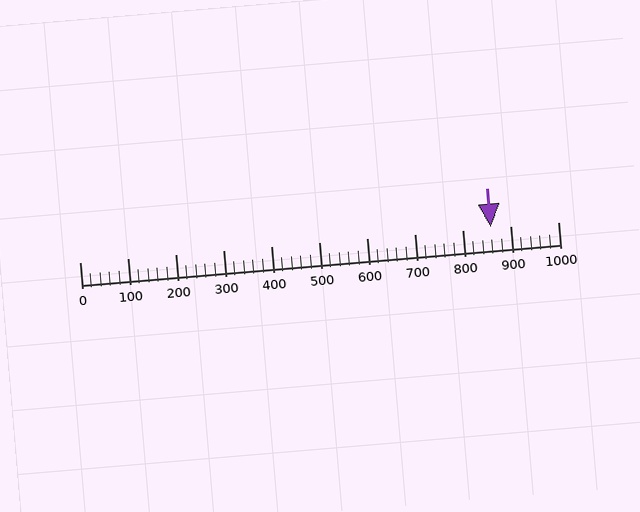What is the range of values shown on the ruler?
The ruler shows values from 0 to 1000.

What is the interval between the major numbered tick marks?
The major tick marks are spaced 100 units apart.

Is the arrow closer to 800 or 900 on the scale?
The arrow is closer to 900.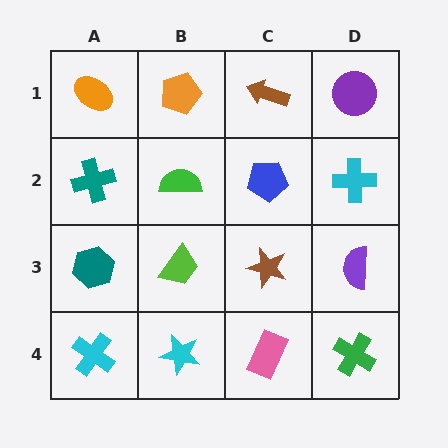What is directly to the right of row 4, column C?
A green cross.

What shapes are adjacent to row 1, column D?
A cyan cross (row 2, column D), a brown arrow (row 1, column C).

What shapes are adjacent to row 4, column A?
A teal hexagon (row 3, column A), a cyan star (row 4, column B).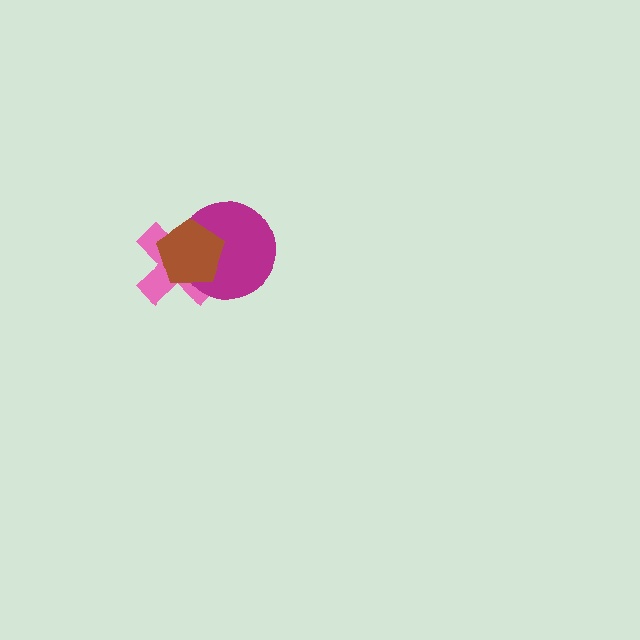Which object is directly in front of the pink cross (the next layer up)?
The magenta circle is directly in front of the pink cross.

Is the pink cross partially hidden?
Yes, it is partially covered by another shape.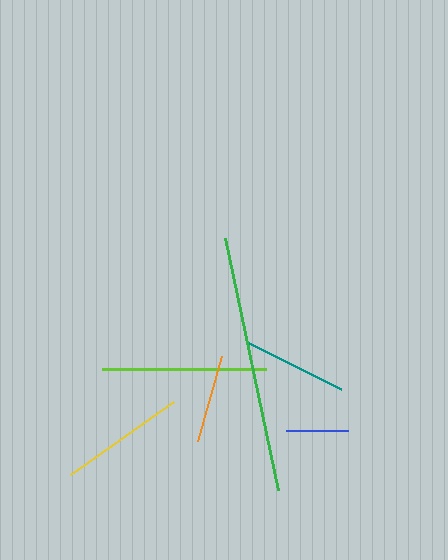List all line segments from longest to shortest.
From longest to shortest: green, lime, yellow, teal, orange, blue.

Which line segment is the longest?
The green line is the longest at approximately 258 pixels.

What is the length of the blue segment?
The blue segment is approximately 62 pixels long.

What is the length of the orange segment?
The orange segment is approximately 89 pixels long.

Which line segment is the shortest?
The blue line is the shortest at approximately 62 pixels.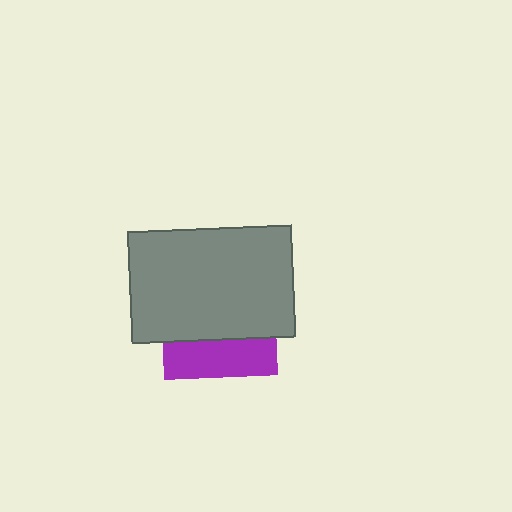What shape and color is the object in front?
The object in front is a gray rectangle.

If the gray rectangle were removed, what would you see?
You would see the complete purple square.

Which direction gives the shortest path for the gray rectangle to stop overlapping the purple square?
Moving up gives the shortest separation.